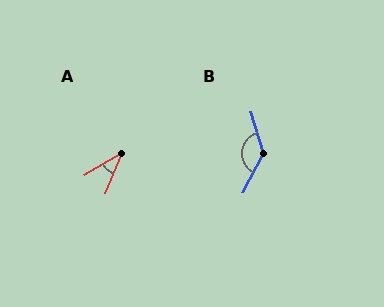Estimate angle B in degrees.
Approximately 135 degrees.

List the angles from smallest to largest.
A (37°), B (135°).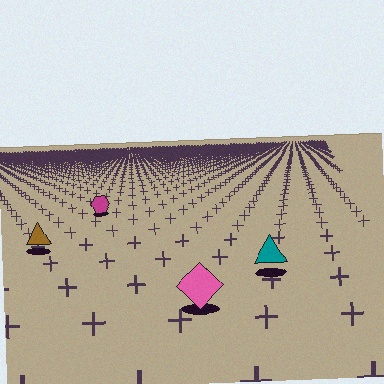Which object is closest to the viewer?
The pink diamond is closest. The texture marks near it are larger and more spread out.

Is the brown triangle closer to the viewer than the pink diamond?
No. The pink diamond is closer — you can tell from the texture gradient: the ground texture is coarser near it.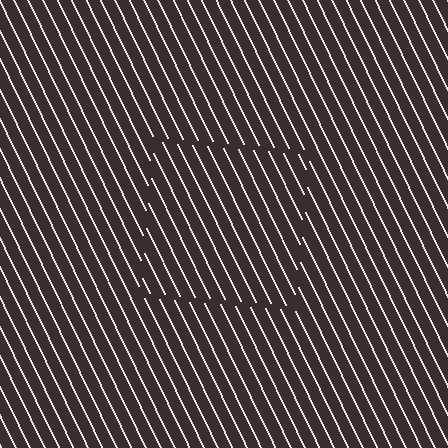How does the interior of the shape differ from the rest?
The interior of the shape contains the same grating, shifted by half a period — the contour is defined by the phase discontinuity where line-ends from the inner and outer gratings abut.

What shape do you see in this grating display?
An illusory square. The interior of the shape contains the same grating, shifted by half a period — the contour is defined by the phase discontinuity where line-ends from the inner and outer gratings abut.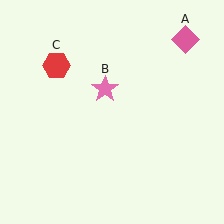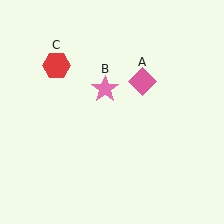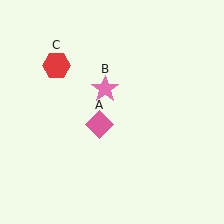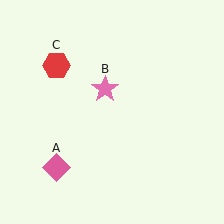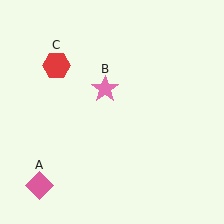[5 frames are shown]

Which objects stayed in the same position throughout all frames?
Pink star (object B) and red hexagon (object C) remained stationary.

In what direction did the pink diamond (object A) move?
The pink diamond (object A) moved down and to the left.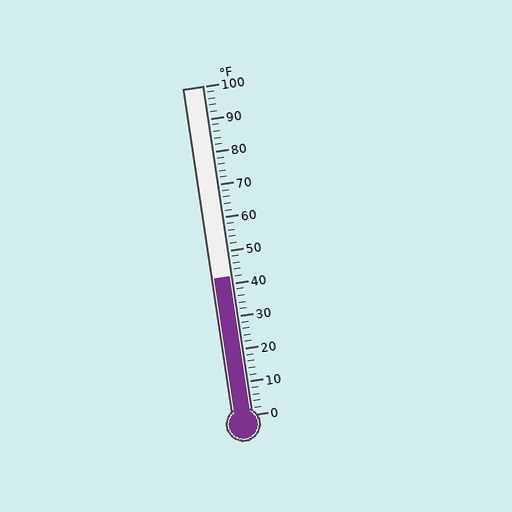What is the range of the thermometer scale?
The thermometer scale ranges from 0°F to 100°F.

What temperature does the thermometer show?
The thermometer shows approximately 42°F.